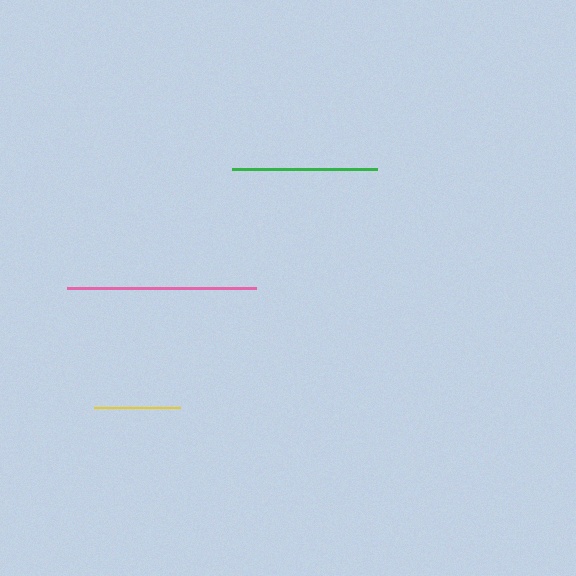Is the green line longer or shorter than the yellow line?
The green line is longer than the yellow line.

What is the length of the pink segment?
The pink segment is approximately 189 pixels long.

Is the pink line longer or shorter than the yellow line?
The pink line is longer than the yellow line.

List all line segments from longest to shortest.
From longest to shortest: pink, green, yellow.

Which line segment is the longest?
The pink line is the longest at approximately 189 pixels.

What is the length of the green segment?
The green segment is approximately 145 pixels long.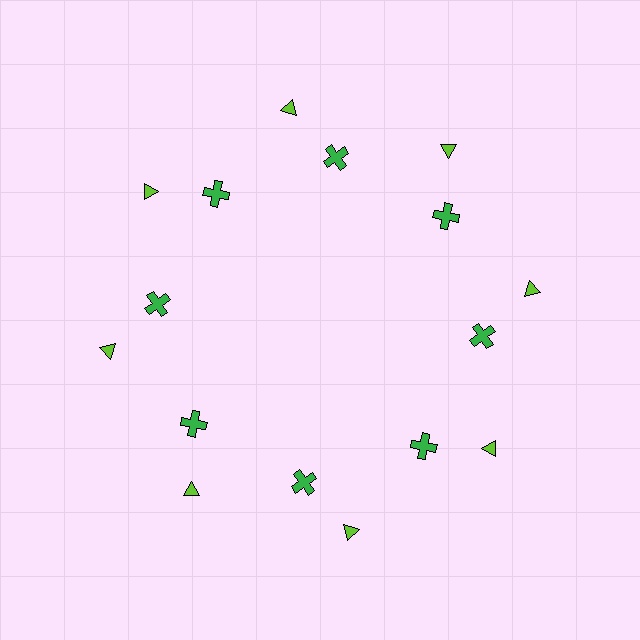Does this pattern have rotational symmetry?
Yes, this pattern has 8-fold rotational symmetry. It looks the same after rotating 45 degrees around the center.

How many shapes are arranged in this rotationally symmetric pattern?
There are 16 shapes, arranged in 8 groups of 2.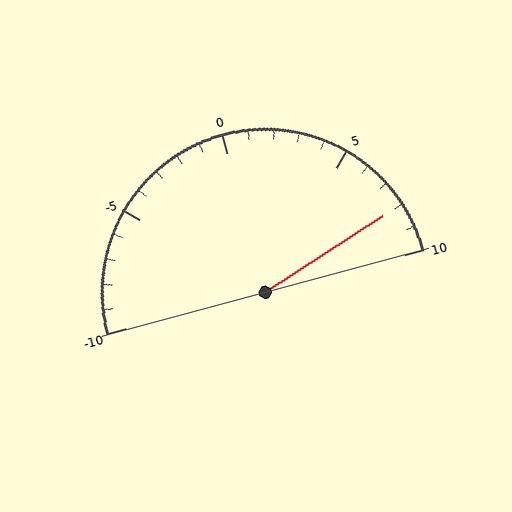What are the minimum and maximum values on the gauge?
The gauge ranges from -10 to 10.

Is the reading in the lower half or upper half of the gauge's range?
The reading is in the upper half of the range (-10 to 10).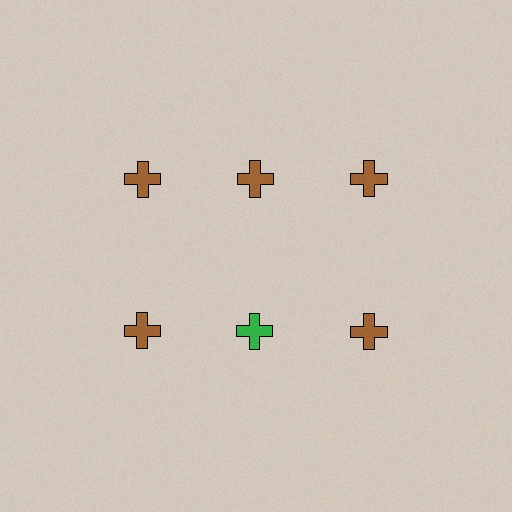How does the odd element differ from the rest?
It has a different color: green instead of brown.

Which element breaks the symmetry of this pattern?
The green cross in the second row, second from left column breaks the symmetry. All other shapes are brown crosses.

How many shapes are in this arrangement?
There are 6 shapes arranged in a grid pattern.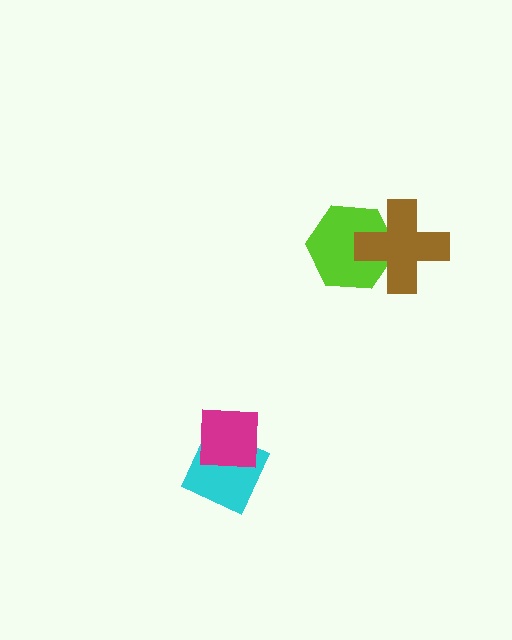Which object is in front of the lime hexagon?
The brown cross is in front of the lime hexagon.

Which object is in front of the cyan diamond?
The magenta square is in front of the cyan diamond.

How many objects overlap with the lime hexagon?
1 object overlaps with the lime hexagon.